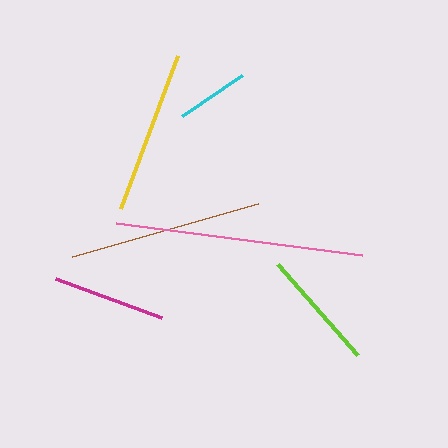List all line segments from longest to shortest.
From longest to shortest: pink, brown, yellow, lime, magenta, cyan.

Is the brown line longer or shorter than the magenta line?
The brown line is longer than the magenta line.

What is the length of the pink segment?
The pink segment is approximately 247 pixels long.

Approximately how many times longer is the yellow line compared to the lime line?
The yellow line is approximately 1.3 times the length of the lime line.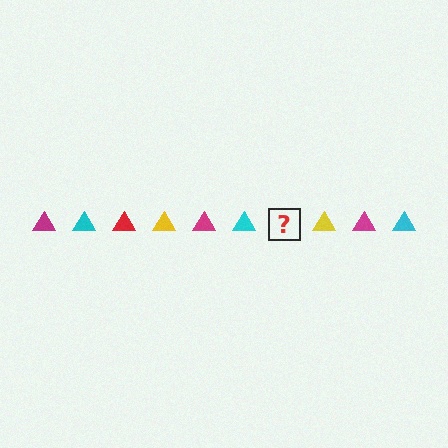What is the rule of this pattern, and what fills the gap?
The rule is that the pattern cycles through magenta, cyan, red, yellow triangles. The gap should be filled with a red triangle.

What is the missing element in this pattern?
The missing element is a red triangle.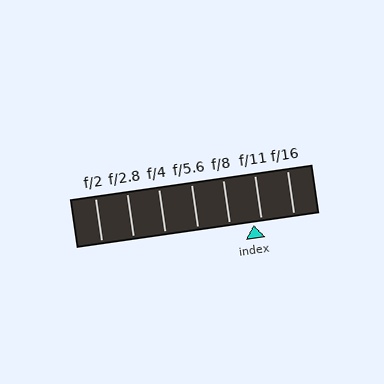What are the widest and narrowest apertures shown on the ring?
The widest aperture shown is f/2 and the narrowest is f/16.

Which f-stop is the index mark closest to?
The index mark is closest to f/11.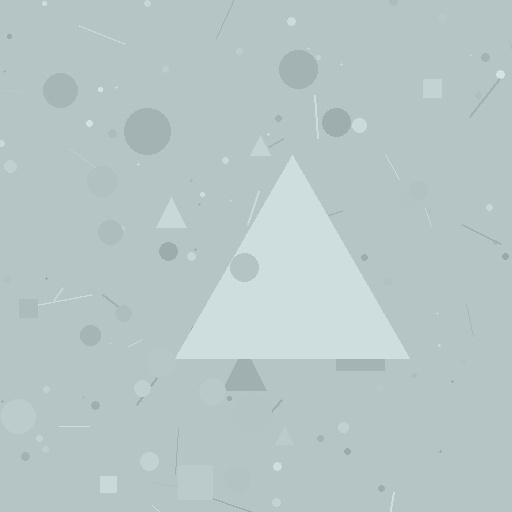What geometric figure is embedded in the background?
A triangle is embedded in the background.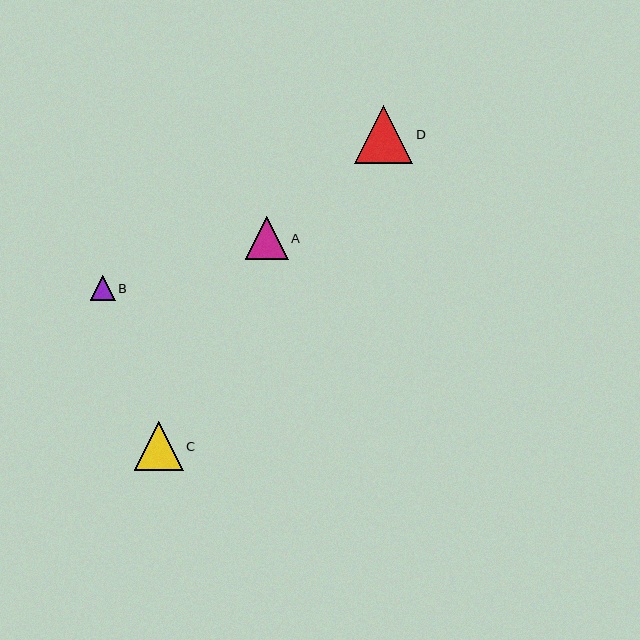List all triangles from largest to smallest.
From largest to smallest: D, C, A, B.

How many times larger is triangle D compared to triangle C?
Triangle D is approximately 1.2 times the size of triangle C.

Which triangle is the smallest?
Triangle B is the smallest with a size of approximately 25 pixels.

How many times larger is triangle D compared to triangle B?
Triangle D is approximately 2.3 times the size of triangle B.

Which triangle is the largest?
Triangle D is the largest with a size of approximately 58 pixels.